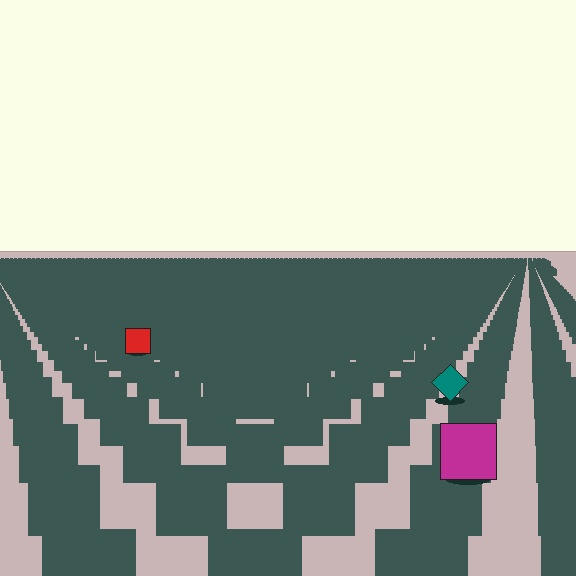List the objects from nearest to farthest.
From nearest to farthest: the magenta square, the teal diamond, the red square.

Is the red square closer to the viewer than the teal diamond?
No. The teal diamond is closer — you can tell from the texture gradient: the ground texture is coarser near it.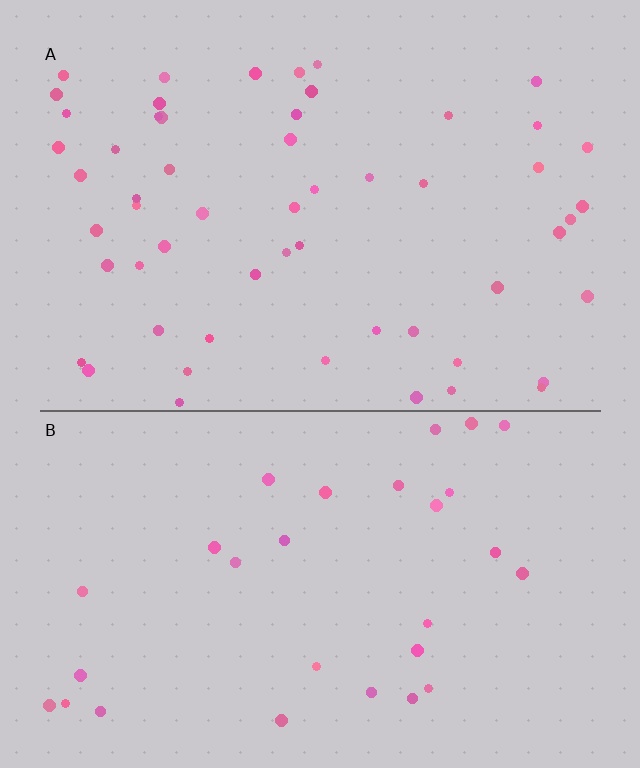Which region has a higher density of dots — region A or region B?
A (the top).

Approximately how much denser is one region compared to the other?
Approximately 1.9× — region A over region B.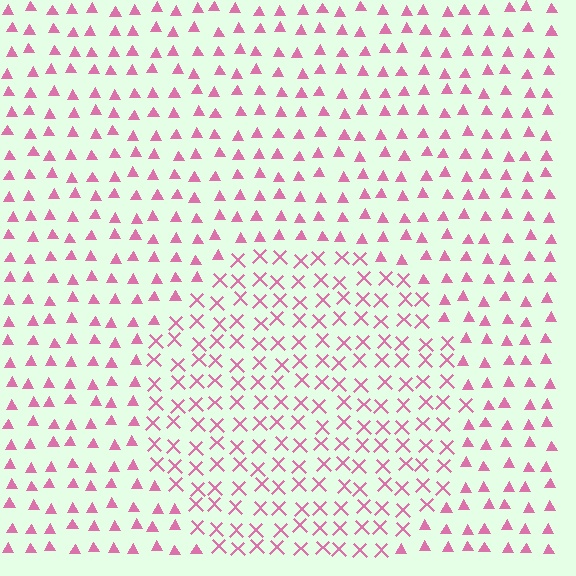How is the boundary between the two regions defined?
The boundary is defined by a change in element shape: X marks inside vs. triangles outside. All elements share the same color and spacing.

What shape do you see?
I see a circle.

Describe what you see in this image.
The image is filled with small pink elements arranged in a uniform grid. A circle-shaped region contains X marks, while the surrounding area contains triangles. The boundary is defined purely by the change in element shape.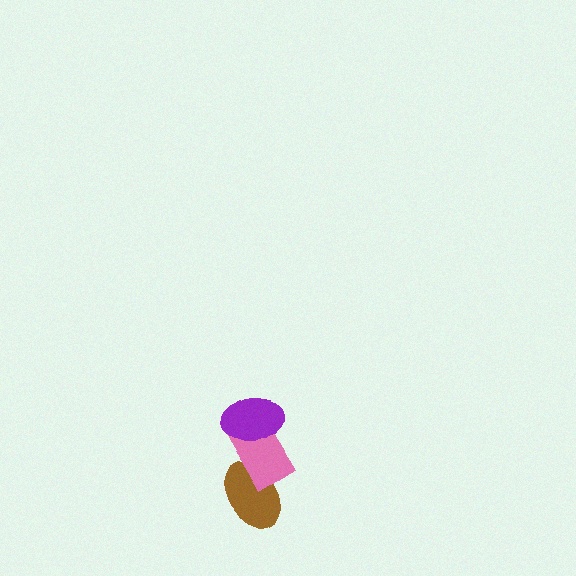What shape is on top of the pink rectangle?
The purple ellipse is on top of the pink rectangle.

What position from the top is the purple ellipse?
The purple ellipse is 1st from the top.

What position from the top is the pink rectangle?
The pink rectangle is 2nd from the top.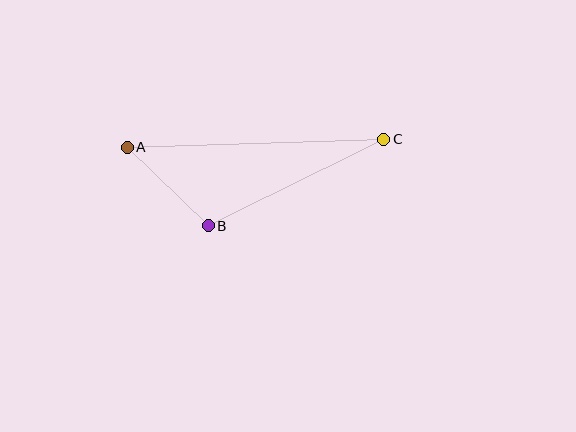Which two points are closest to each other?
Points A and B are closest to each other.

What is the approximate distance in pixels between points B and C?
The distance between B and C is approximately 196 pixels.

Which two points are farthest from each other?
Points A and C are farthest from each other.